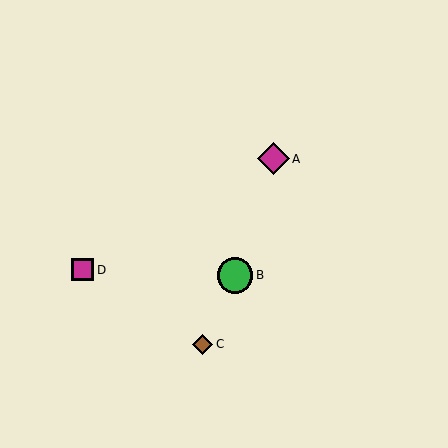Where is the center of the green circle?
The center of the green circle is at (235, 275).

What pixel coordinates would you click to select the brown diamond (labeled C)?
Click at (203, 344) to select the brown diamond C.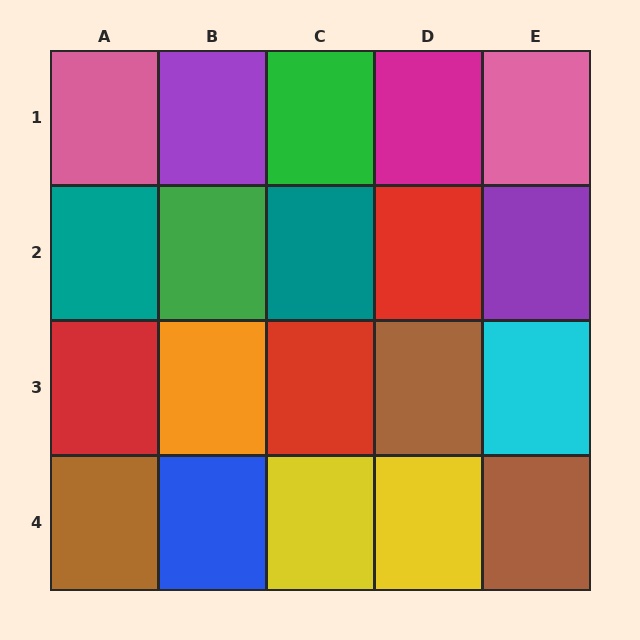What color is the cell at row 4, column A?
Brown.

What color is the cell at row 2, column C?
Teal.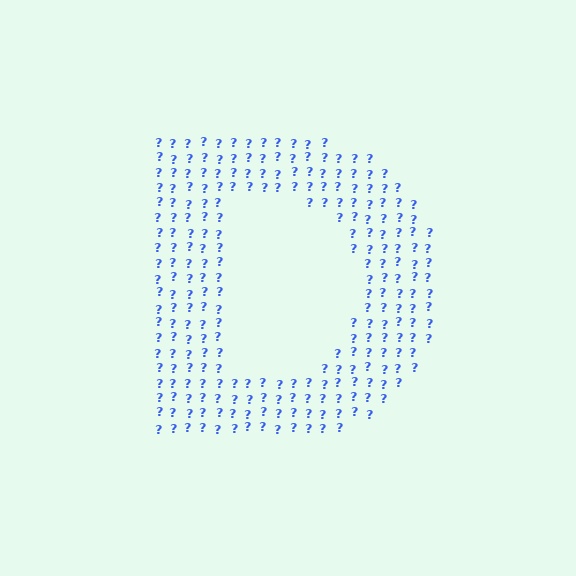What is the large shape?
The large shape is the letter D.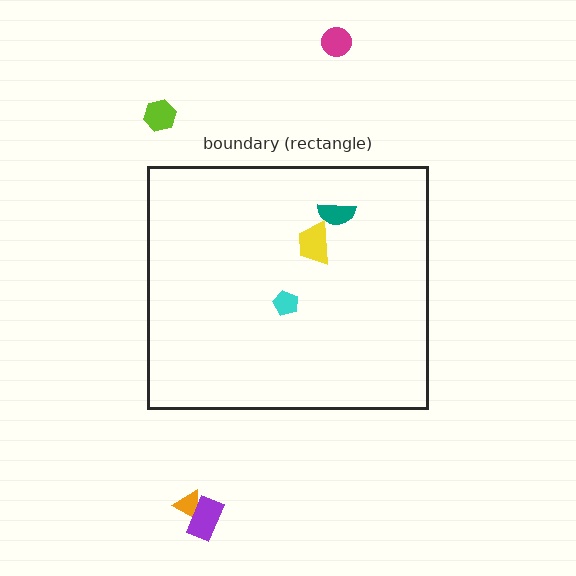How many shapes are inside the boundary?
3 inside, 4 outside.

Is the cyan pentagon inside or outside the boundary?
Inside.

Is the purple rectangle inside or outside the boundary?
Outside.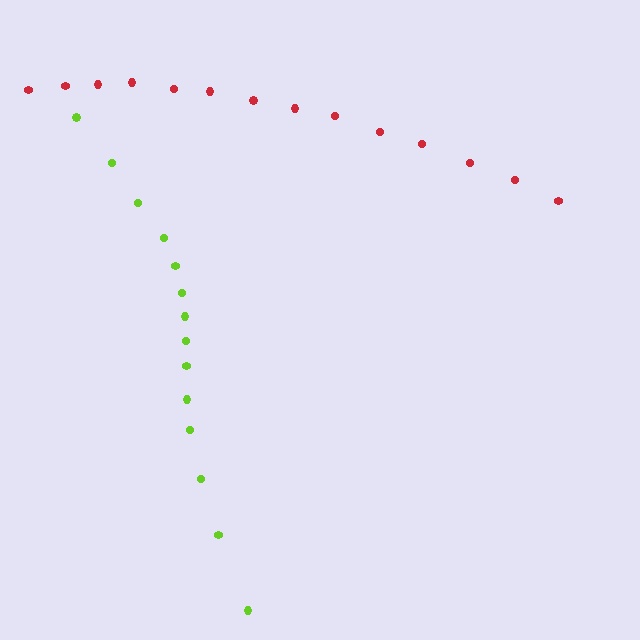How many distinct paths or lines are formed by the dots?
There are 2 distinct paths.